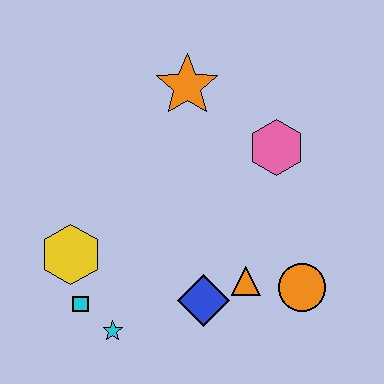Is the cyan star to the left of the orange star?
Yes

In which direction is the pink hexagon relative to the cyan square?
The pink hexagon is to the right of the cyan square.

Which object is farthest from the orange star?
The cyan star is farthest from the orange star.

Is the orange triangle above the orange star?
No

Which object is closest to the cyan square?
The cyan star is closest to the cyan square.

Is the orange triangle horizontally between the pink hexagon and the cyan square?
Yes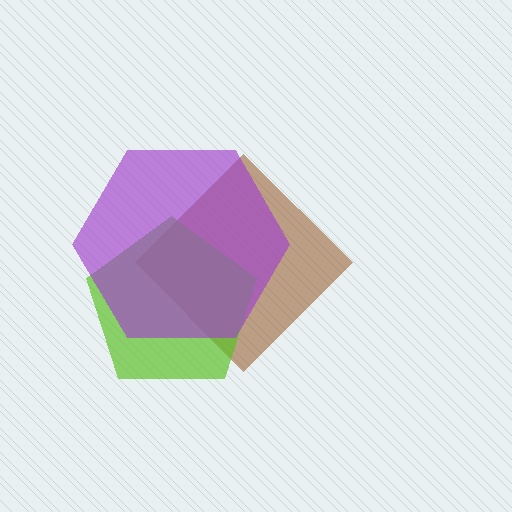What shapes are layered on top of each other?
The layered shapes are: a brown diamond, a lime pentagon, a purple hexagon.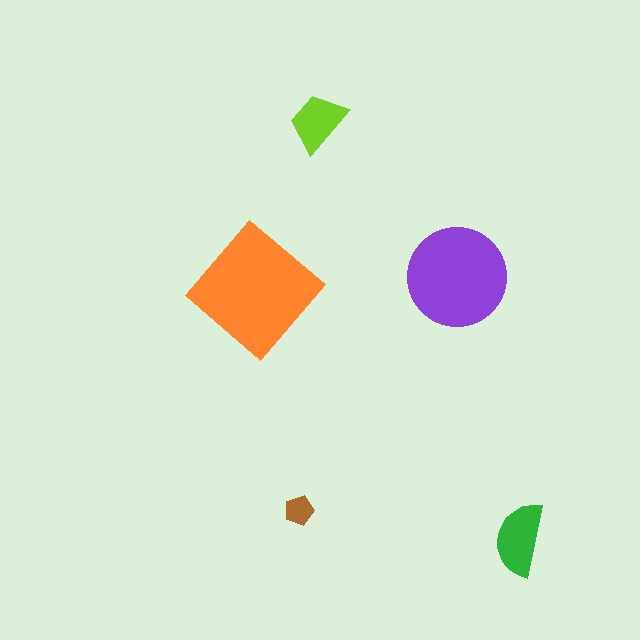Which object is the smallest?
The brown pentagon.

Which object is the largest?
The orange diamond.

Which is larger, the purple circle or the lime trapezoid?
The purple circle.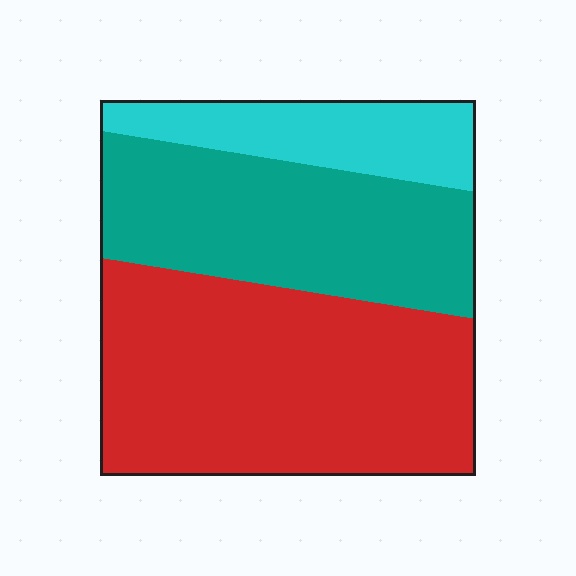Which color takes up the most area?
Red, at roughly 50%.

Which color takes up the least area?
Cyan, at roughly 15%.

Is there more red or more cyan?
Red.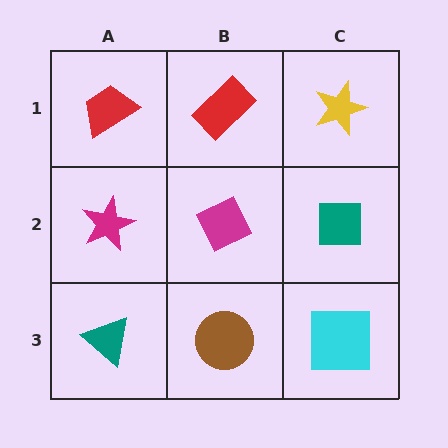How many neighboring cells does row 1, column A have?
2.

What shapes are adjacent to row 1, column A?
A magenta star (row 2, column A), a red rectangle (row 1, column B).